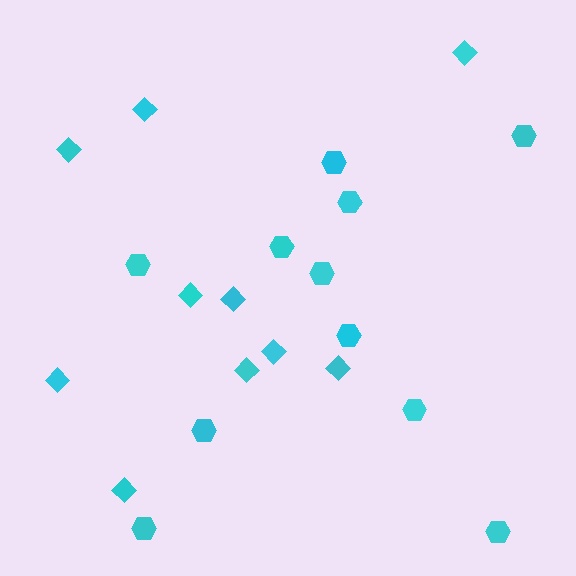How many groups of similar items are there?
There are 2 groups: one group of diamonds (10) and one group of hexagons (11).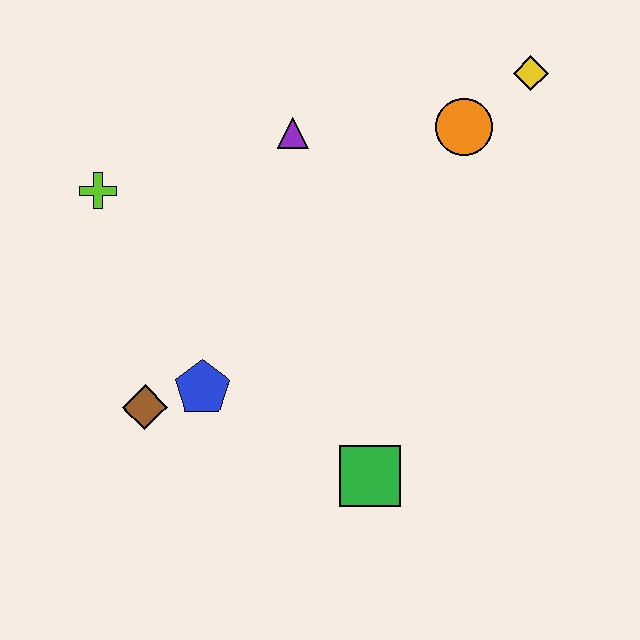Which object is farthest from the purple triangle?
The green square is farthest from the purple triangle.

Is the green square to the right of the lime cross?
Yes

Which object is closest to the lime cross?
The purple triangle is closest to the lime cross.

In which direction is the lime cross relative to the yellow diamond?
The lime cross is to the left of the yellow diamond.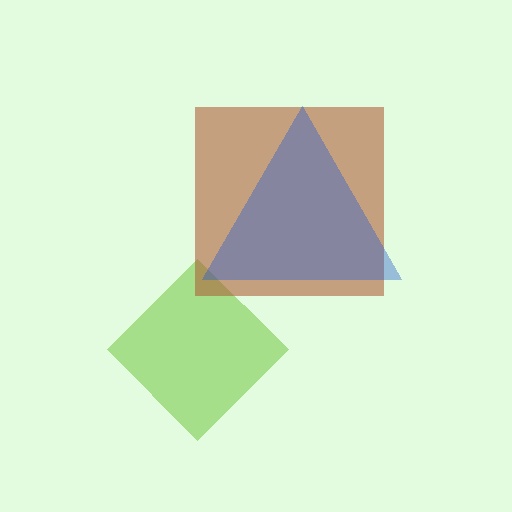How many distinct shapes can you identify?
There are 3 distinct shapes: a lime diamond, a brown square, a blue triangle.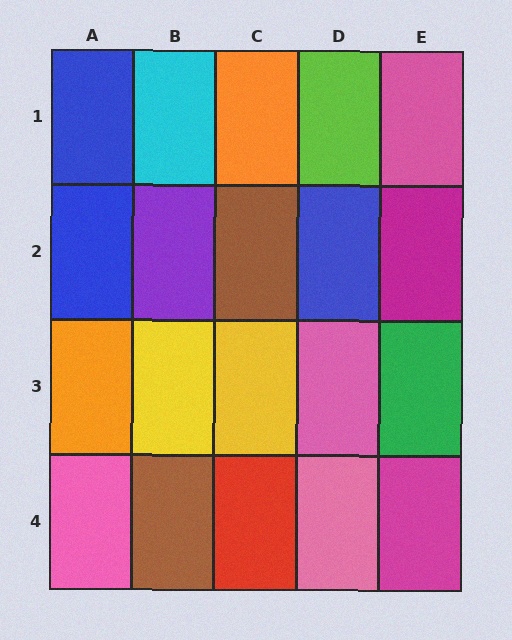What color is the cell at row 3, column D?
Pink.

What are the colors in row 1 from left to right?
Blue, cyan, orange, lime, pink.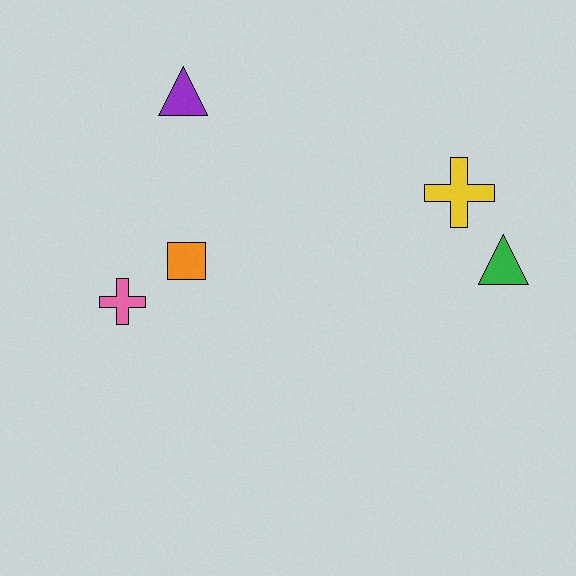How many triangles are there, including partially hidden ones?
There are 2 triangles.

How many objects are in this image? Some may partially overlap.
There are 5 objects.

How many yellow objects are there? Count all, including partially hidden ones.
There is 1 yellow object.